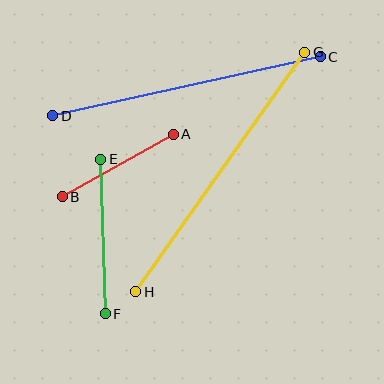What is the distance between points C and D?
The distance is approximately 274 pixels.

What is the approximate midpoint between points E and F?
The midpoint is at approximately (103, 236) pixels.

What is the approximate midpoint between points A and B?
The midpoint is at approximately (118, 165) pixels.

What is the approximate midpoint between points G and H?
The midpoint is at approximately (220, 172) pixels.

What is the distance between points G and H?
The distance is approximately 293 pixels.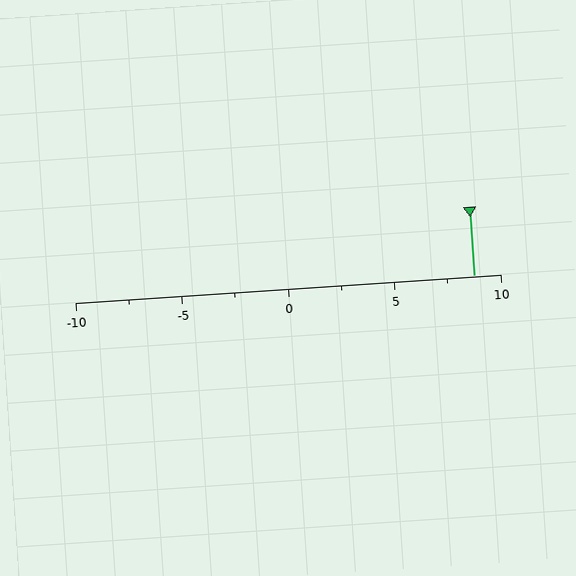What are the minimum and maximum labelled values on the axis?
The axis runs from -10 to 10.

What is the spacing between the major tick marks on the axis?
The major ticks are spaced 5 apart.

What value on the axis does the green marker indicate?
The marker indicates approximately 8.8.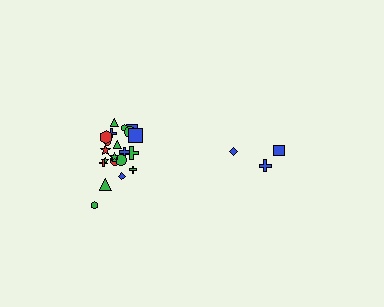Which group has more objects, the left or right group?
The left group.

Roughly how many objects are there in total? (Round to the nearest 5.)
Roughly 25 objects in total.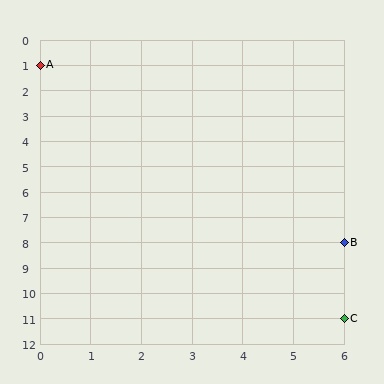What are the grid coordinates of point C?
Point C is at grid coordinates (6, 11).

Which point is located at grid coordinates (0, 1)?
Point A is at (0, 1).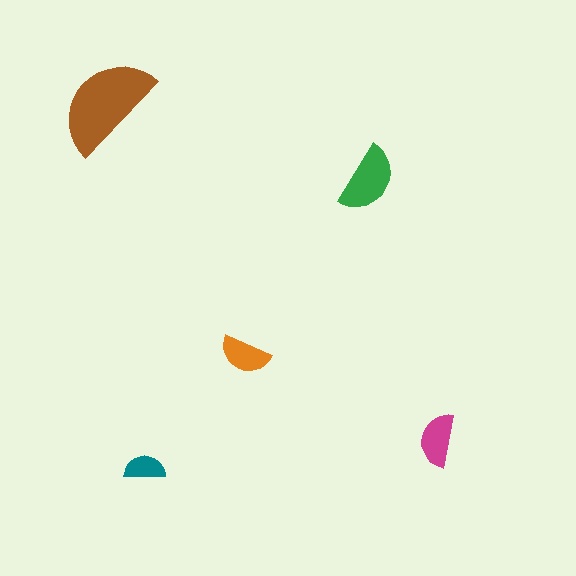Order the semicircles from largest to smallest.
the brown one, the green one, the magenta one, the orange one, the teal one.